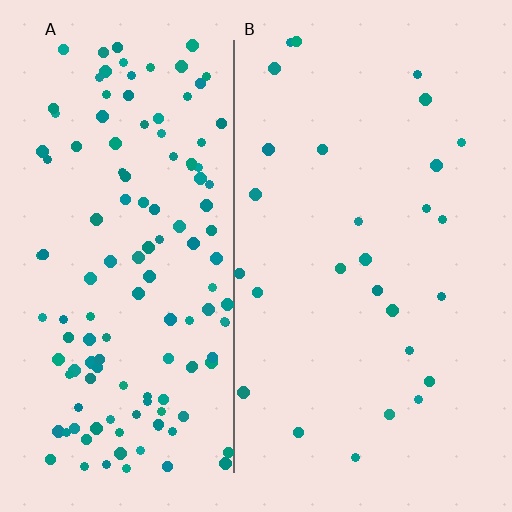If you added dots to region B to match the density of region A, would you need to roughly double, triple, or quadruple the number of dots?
Approximately quadruple.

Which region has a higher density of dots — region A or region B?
A (the left).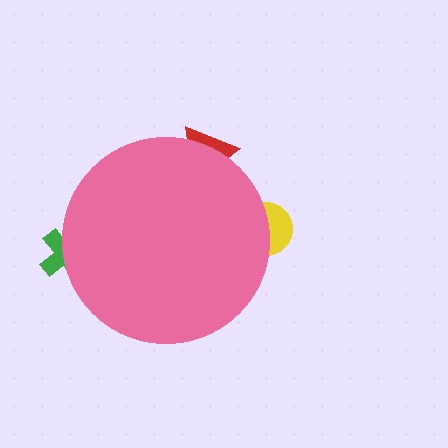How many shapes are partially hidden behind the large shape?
3 shapes are partially hidden.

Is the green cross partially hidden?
Yes, the green cross is partially hidden behind the pink circle.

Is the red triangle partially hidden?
Yes, the red triangle is partially hidden behind the pink circle.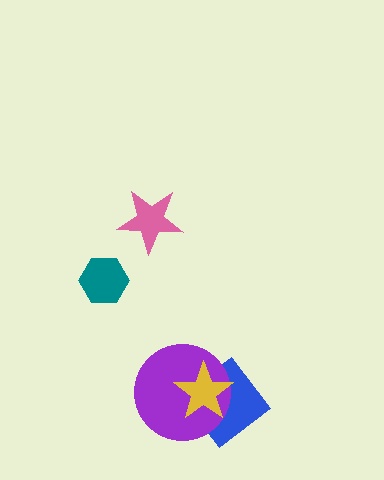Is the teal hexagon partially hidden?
No, no other shape covers it.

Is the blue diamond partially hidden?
Yes, it is partially covered by another shape.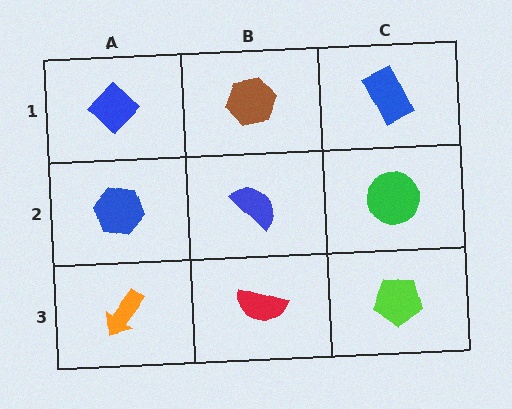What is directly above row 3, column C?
A green circle.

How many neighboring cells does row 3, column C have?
2.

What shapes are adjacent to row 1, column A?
A blue hexagon (row 2, column A), a brown hexagon (row 1, column B).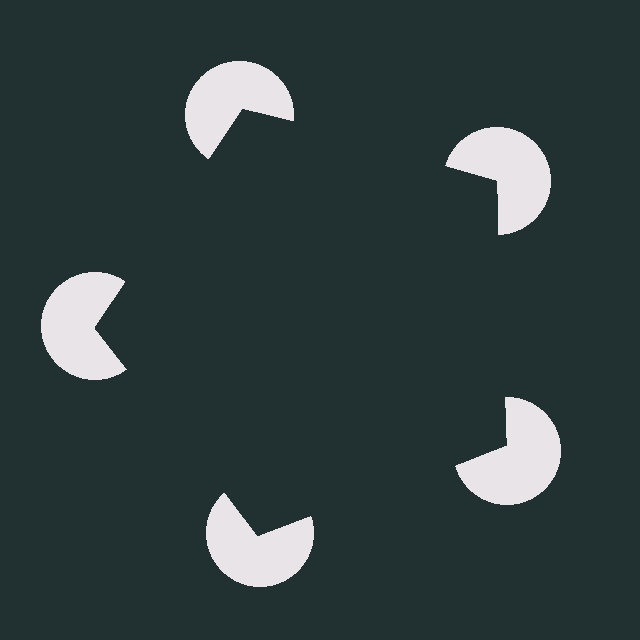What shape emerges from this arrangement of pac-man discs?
An illusory pentagon — its edges are inferred from the aligned wedge cuts in the pac-man discs, not physically drawn.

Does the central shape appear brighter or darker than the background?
It typically appears slightly darker than the background, even though no actual brightness change is drawn.